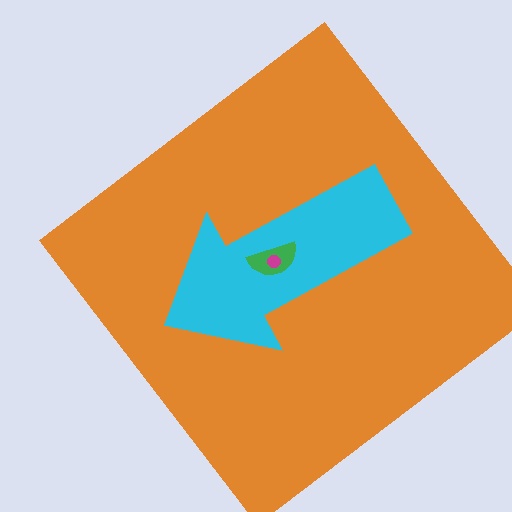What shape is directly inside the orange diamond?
The cyan arrow.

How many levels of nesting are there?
4.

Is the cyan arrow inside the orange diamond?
Yes.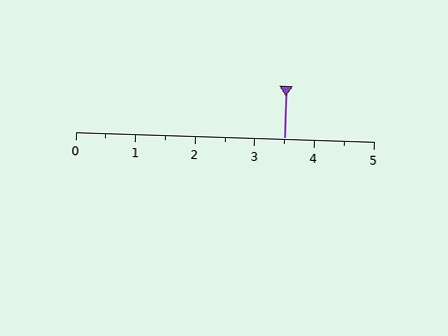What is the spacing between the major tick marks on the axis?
The major ticks are spaced 1 apart.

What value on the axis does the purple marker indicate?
The marker indicates approximately 3.5.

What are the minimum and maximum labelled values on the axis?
The axis runs from 0 to 5.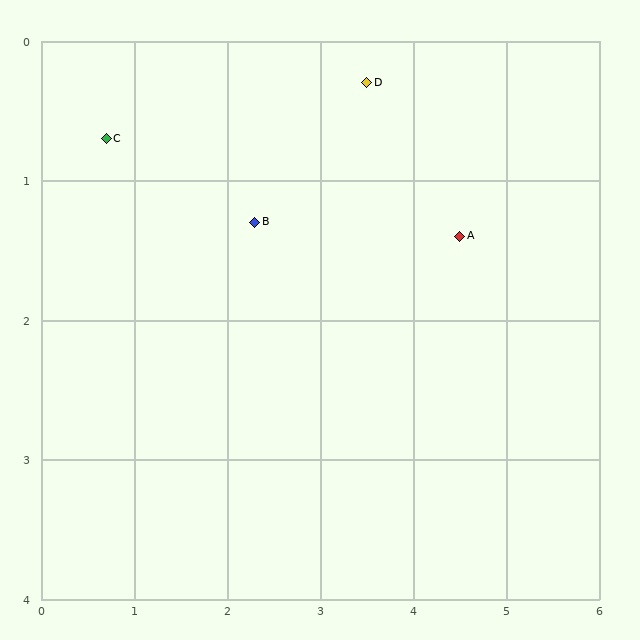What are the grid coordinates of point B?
Point B is at approximately (2.3, 1.3).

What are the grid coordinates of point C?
Point C is at approximately (0.7, 0.7).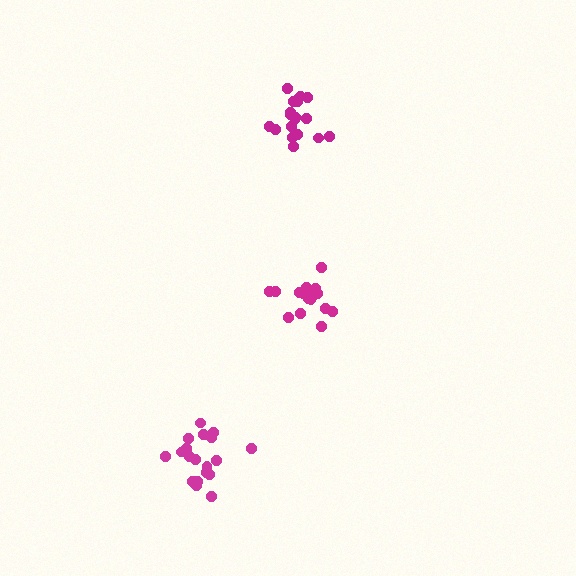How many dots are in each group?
Group 1: 16 dots, Group 2: 19 dots, Group 3: 19 dots (54 total).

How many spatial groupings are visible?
There are 3 spatial groupings.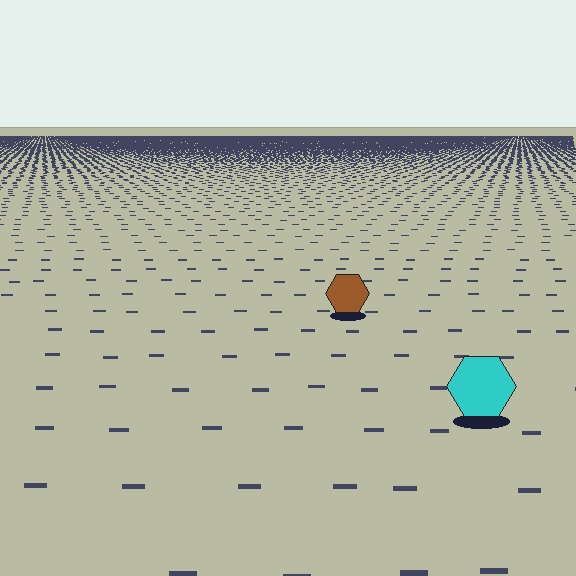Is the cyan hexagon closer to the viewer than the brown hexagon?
Yes. The cyan hexagon is closer — you can tell from the texture gradient: the ground texture is coarser near it.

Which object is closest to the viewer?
The cyan hexagon is closest. The texture marks near it are larger and more spread out.